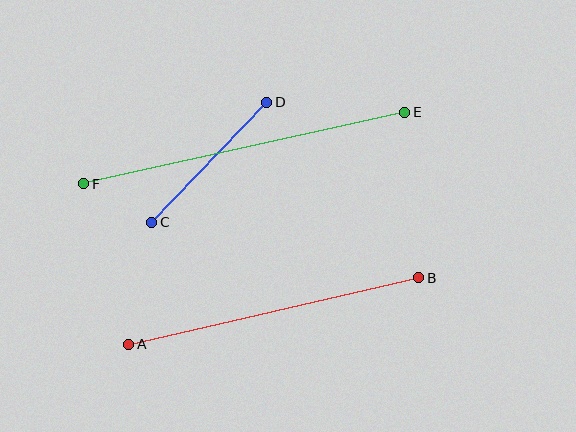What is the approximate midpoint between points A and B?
The midpoint is at approximately (274, 311) pixels.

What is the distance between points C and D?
The distance is approximately 166 pixels.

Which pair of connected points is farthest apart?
Points E and F are farthest apart.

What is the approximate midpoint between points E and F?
The midpoint is at approximately (244, 148) pixels.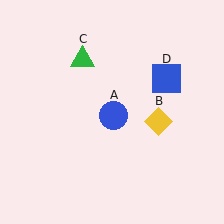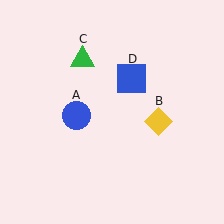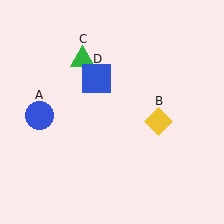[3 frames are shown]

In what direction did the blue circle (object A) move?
The blue circle (object A) moved left.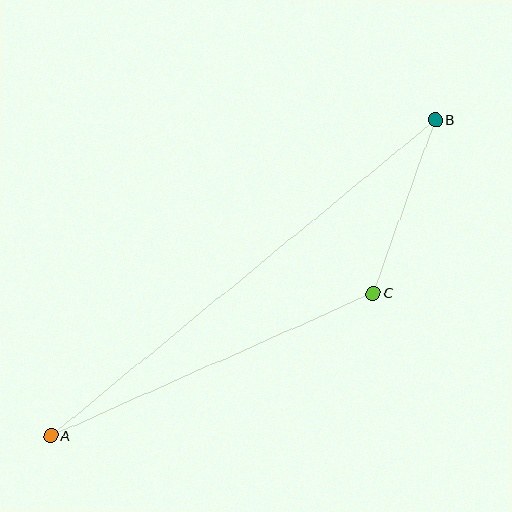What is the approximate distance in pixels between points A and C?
The distance between A and C is approximately 353 pixels.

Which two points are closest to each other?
Points B and C are closest to each other.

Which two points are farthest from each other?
Points A and B are farthest from each other.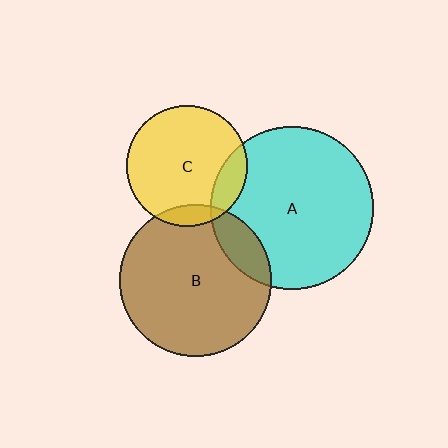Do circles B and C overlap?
Yes.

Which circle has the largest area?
Circle A (cyan).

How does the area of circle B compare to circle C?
Approximately 1.6 times.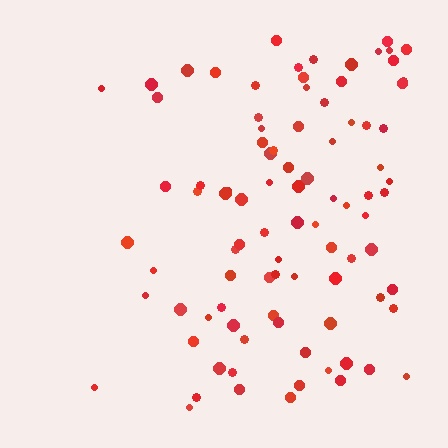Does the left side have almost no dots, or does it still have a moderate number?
Still a moderate number, just noticeably fewer than the right.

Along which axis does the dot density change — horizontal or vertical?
Horizontal.